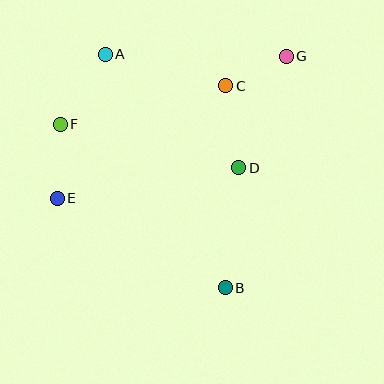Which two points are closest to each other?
Points C and G are closest to each other.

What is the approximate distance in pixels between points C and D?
The distance between C and D is approximately 83 pixels.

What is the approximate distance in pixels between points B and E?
The distance between B and E is approximately 190 pixels.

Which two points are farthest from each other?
Points E and G are farthest from each other.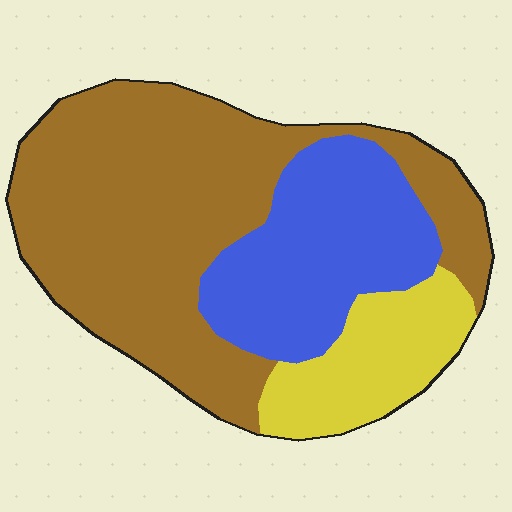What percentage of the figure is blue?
Blue takes up about one quarter (1/4) of the figure.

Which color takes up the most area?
Brown, at roughly 55%.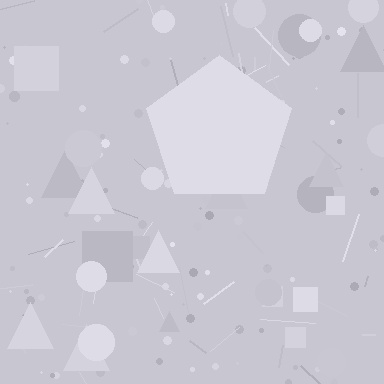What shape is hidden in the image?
A pentagon is hidden in the image.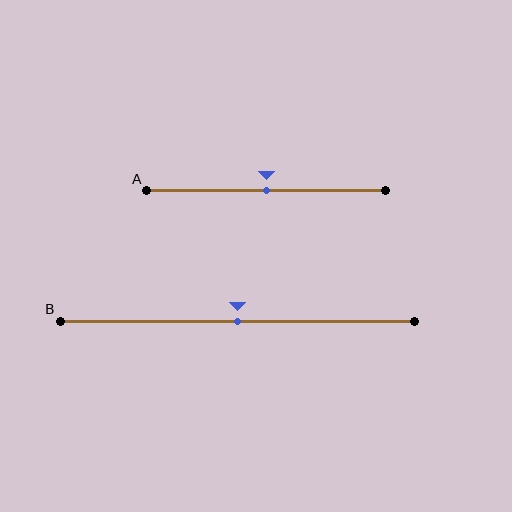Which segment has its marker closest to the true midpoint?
Segment A has its marker closest to the true midpoint.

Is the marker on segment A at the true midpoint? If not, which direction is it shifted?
Yes, the marker on segment A is at the true midpoint.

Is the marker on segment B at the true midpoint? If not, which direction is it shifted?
Yes, the marker on segment B is at the true midpoint.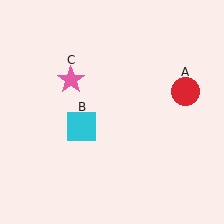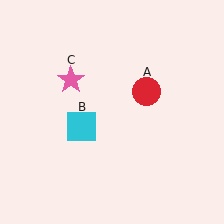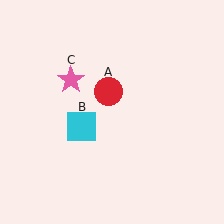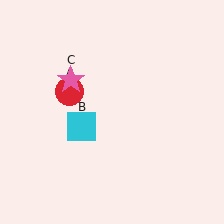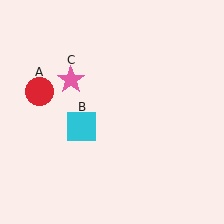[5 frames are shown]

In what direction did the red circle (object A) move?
The red circle (object A) moved left.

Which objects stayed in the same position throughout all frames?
Cyan square (object B) and pink star (object C) remained stationary.